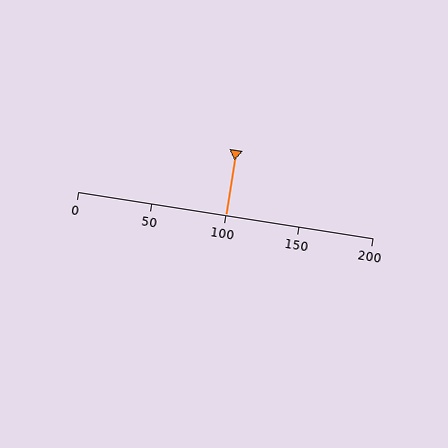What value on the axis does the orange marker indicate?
The marker indicates approximately 100.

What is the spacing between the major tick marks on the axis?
The major ticks are spaced 50 apart.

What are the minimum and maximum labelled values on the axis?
The axis runs from 0 to 200.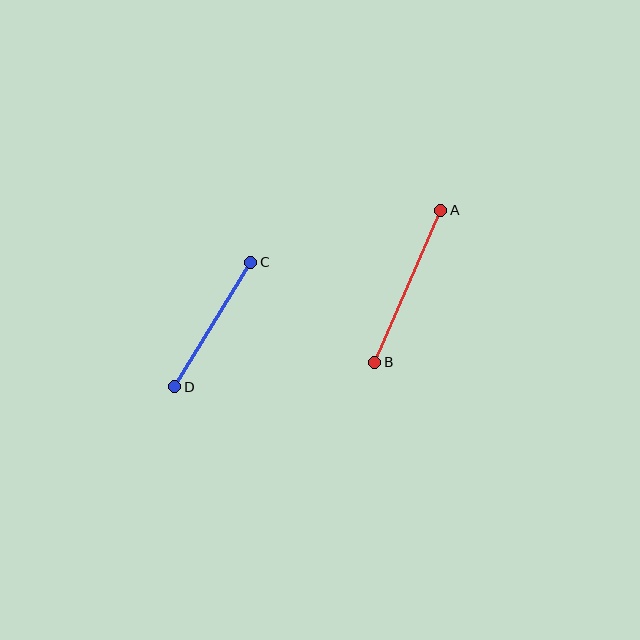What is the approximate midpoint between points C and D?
The midpoint is at approximately (213, 324) pixels.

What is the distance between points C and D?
The distance is approximately 146 pixels.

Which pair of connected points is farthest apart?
Points A and B are farthest apart.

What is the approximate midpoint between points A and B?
The midpoint is at approximately (408, 286) pixels.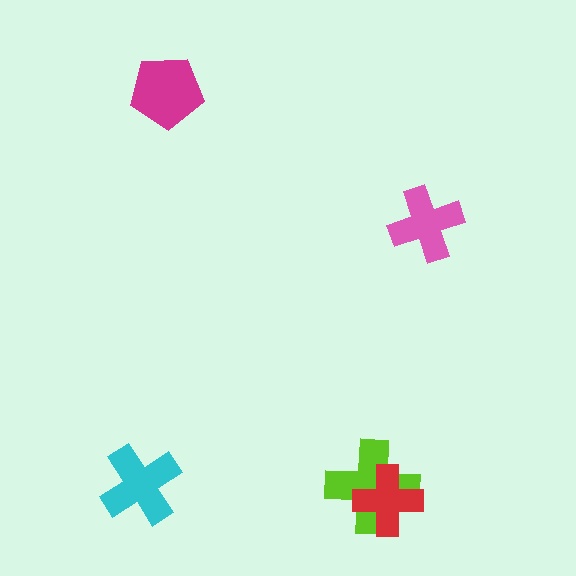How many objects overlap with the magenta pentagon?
0 objects overlap with the magenta pentagon.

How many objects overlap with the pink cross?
0 objects overlap with the pink cross.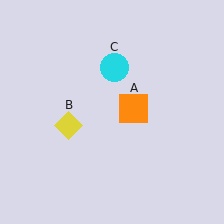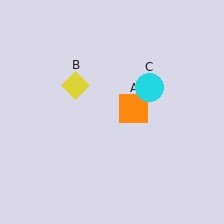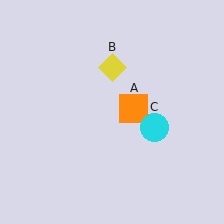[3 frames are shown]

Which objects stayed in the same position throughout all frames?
Orange square (object A) remained stationary.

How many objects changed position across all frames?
2 objects changed position: yellow diamond (object B), cyan circle (object C).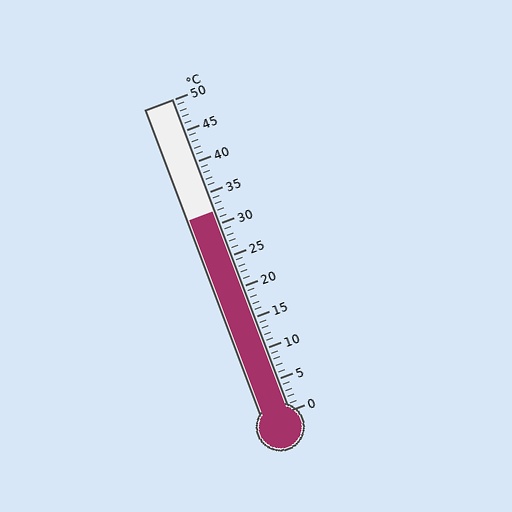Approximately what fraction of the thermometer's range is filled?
The thermometer is filled to approximately 65% of its range.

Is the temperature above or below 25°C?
The temperature is above 25°C.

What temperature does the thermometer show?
The thermometer shows approximately 32°C.